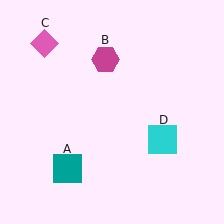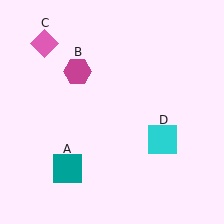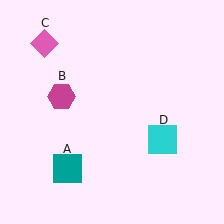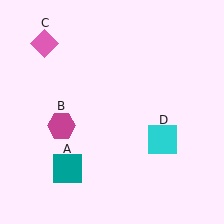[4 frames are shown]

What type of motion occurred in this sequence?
The magenta hexagon (object B) rotated counterclockwise around the center of the scene.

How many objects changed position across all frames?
1 object changed position: magenta hexagon (object B).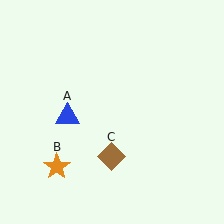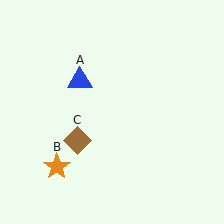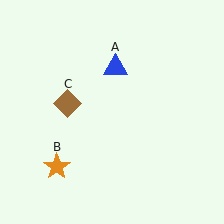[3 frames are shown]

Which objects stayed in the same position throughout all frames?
Orange star (object B) remained stationary.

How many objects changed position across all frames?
2 objects changed position: blue triangle (object A), brown diamond (object C).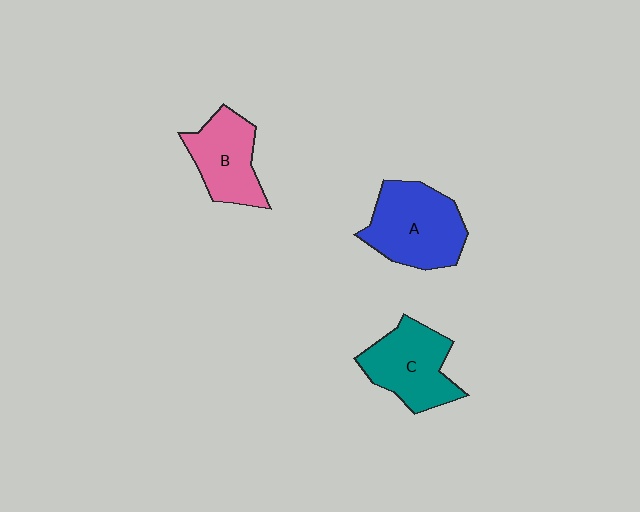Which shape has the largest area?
Shape A (blue).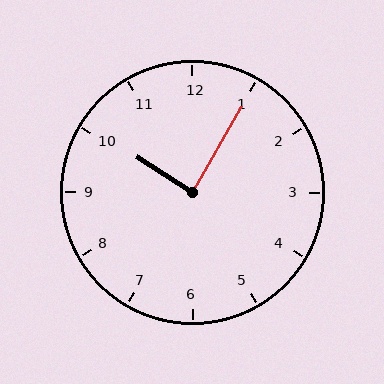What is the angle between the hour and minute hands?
Approximately 88 degrees.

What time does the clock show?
10:05.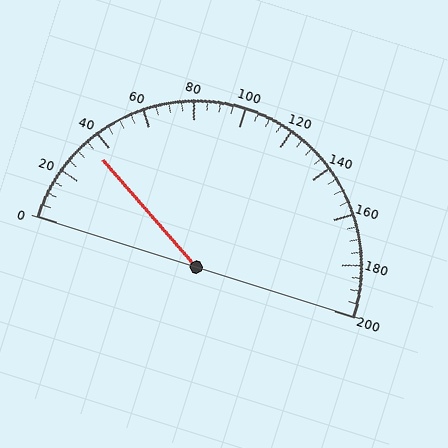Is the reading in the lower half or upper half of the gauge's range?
The reading is in the lower half of the range (0 to 200).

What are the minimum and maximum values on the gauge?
The gauge ranges from 0 to 200.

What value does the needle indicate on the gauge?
The needle indicates approximately 35.